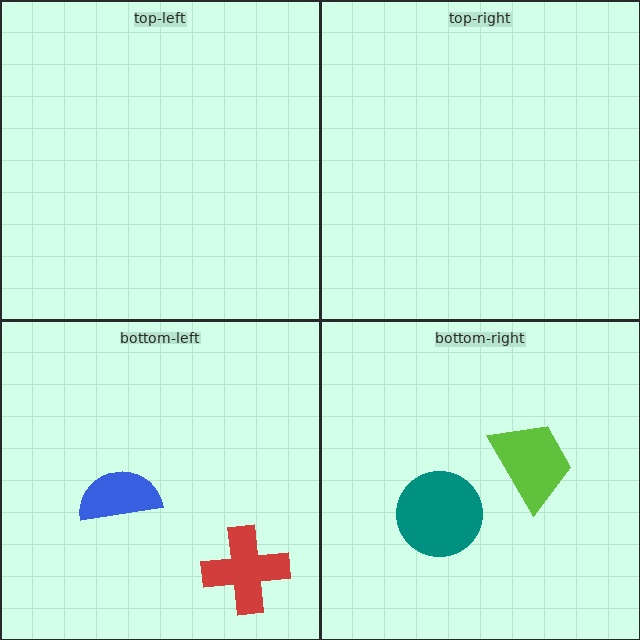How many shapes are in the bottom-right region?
2.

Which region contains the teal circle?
The bottom-right region.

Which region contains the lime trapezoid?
The bottom-right region.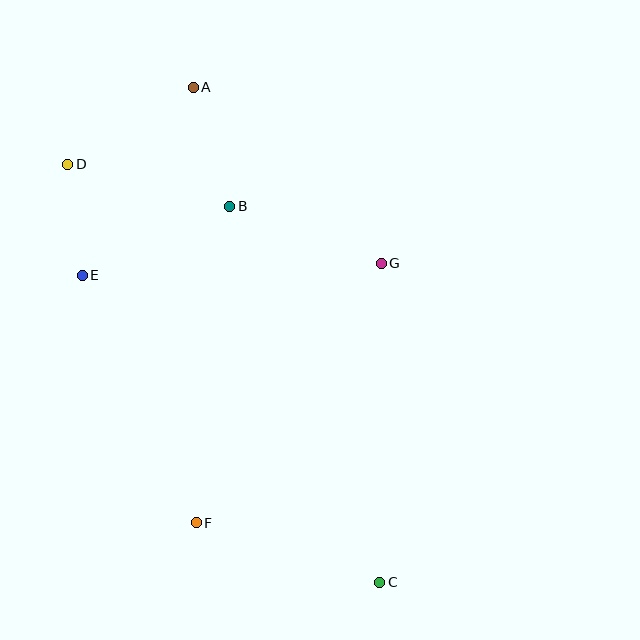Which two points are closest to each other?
Points D and E are closest to each other.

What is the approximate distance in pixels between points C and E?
The distance between C and E is approximately 428 pixels.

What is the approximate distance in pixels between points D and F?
The distance between D and F is approximately 381 pixels.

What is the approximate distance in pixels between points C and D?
The distance between C and D is approximately 522 pixels.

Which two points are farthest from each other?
Points A and C are farthest from each other.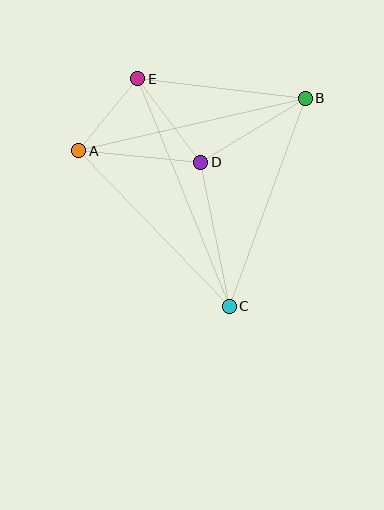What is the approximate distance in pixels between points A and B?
The distance between A and B is approximately 233 pixels.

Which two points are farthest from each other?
Points C and E are farthest from each other.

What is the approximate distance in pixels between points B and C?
The distance between B and C is approximately 222 pixels.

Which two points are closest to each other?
Points A and E are closest to each other.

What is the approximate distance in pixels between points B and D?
The distance between B and D is approximately 123 pixels.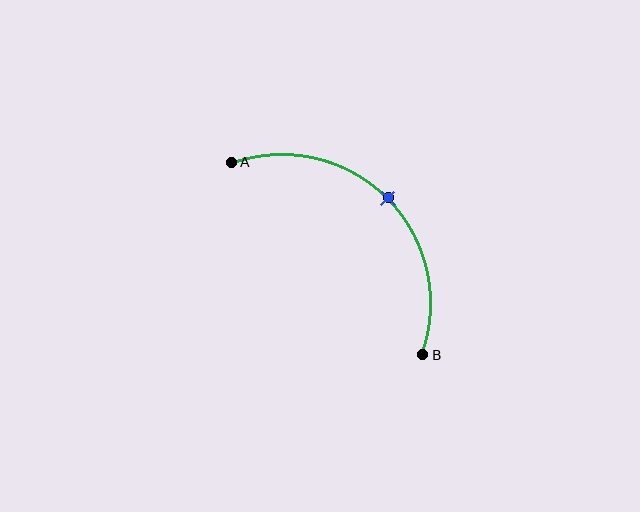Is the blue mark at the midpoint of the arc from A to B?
Yes. The blue mark lies on the arc at equal arc-length from both A and B — it is the arc midpoint.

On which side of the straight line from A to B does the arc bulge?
The arc bulges above and to the right of the straight line connecting A and B.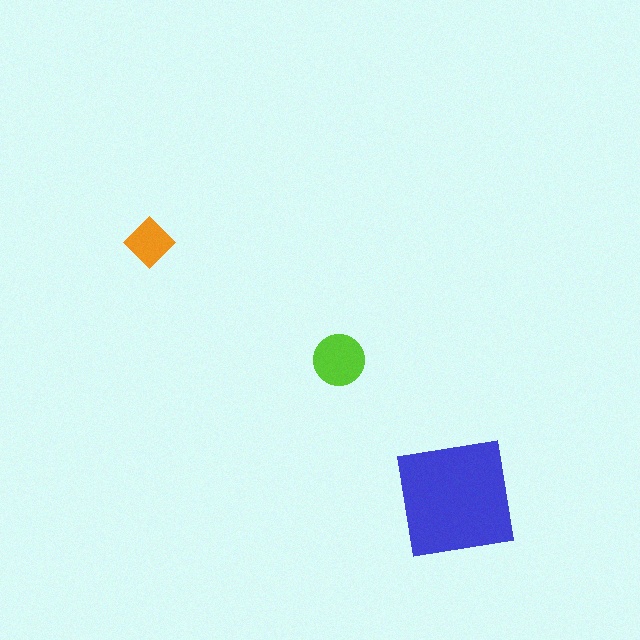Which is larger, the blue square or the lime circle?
The blue square.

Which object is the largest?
The blue square.